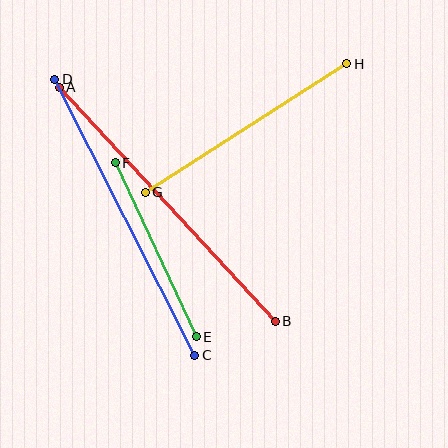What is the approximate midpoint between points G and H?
The midpoint is at approximately (246, 128) pixels.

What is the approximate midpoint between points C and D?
The midpoint is at approximately (125, 217) pixels.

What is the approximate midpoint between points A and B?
The midpoint is at approximately (167, 204) pixels.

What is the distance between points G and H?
The distance is approximately 239 pixels.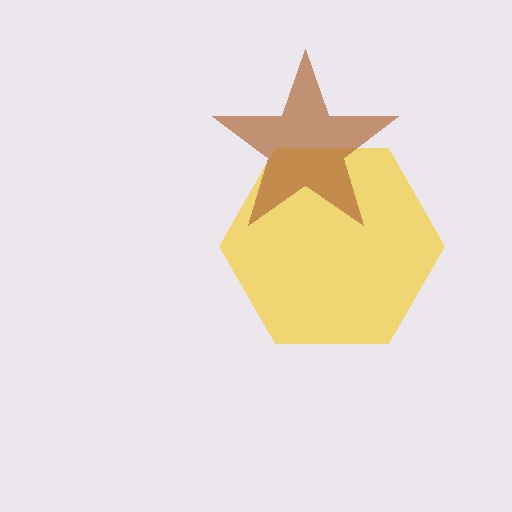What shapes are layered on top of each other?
The layered shapes are: a yellow hexagon, a brown star.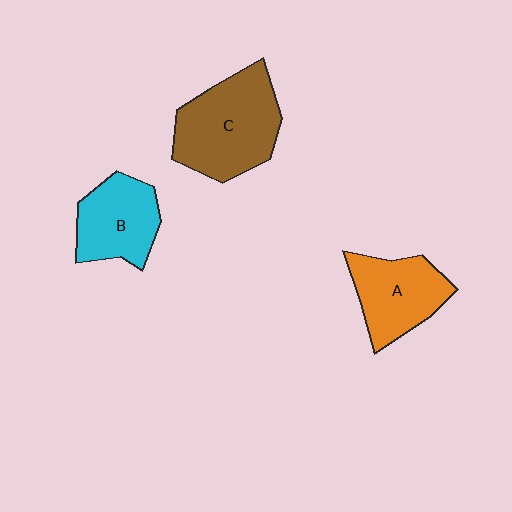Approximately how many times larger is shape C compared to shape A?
Approximately 1.4 times.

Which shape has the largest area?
Shape C (brown).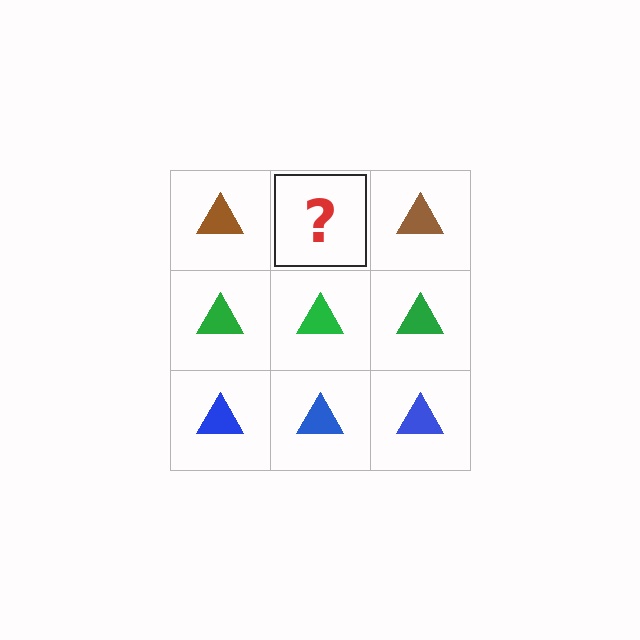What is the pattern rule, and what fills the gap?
The rule is that each row has a consistent color. The gap should be filled with a brown triangle.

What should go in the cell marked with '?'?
The missing cell should contain a brown triangle.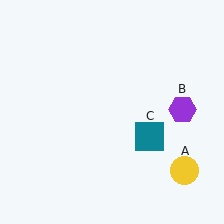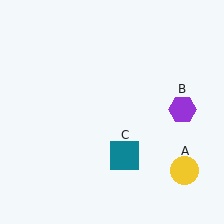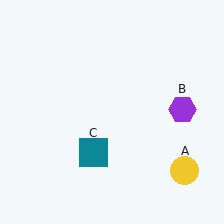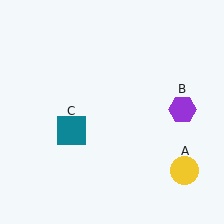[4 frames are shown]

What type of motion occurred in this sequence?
The teal square (object C) rotated clockwise around the center of the scene.